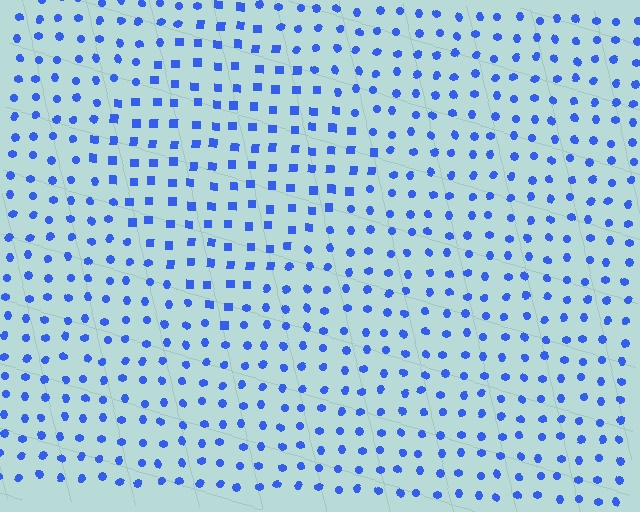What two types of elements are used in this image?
The image uses squares inside the diamond region and circles outside it.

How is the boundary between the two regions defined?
The boundary is defined by a change in element shape: squares inside vs. circles outside. All elements share the same color and spacing.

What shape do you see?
I see a diamond.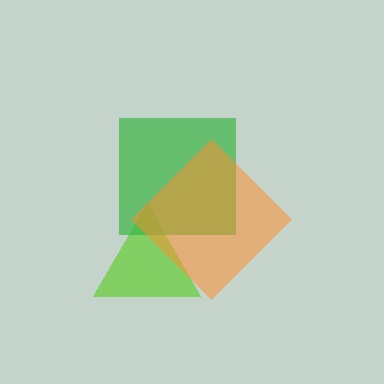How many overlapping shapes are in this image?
There are 3 overlapping shapes in the image.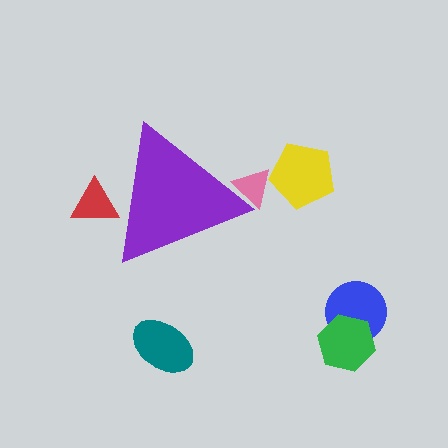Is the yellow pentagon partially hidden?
No, the yellow pentagon is fully visible.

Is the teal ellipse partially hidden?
No, the teal ellipse is fully visible.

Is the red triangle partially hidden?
Yes, the red triangle is partially hidden behind the purple triangle.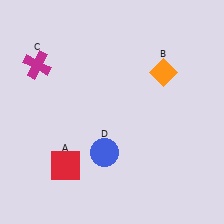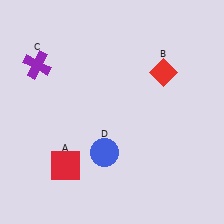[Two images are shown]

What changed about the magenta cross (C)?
In Image 1, C is magenta. In Image 2, it changed to purple.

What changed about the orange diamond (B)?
In Image 1, B is orange. In Image 2, it changed to red.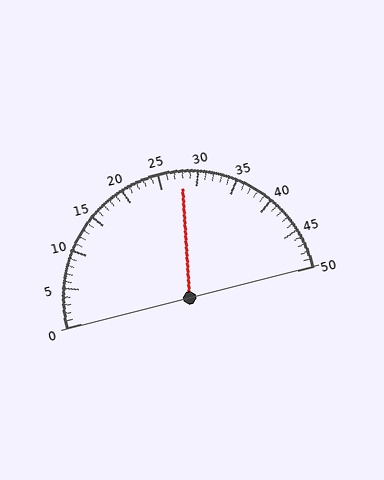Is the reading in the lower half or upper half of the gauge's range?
The reading is in the upper half of the range (0 to 50).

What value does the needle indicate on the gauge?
The needle indicates approximately 28.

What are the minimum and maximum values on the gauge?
The gauge ranges from 0 to 50.